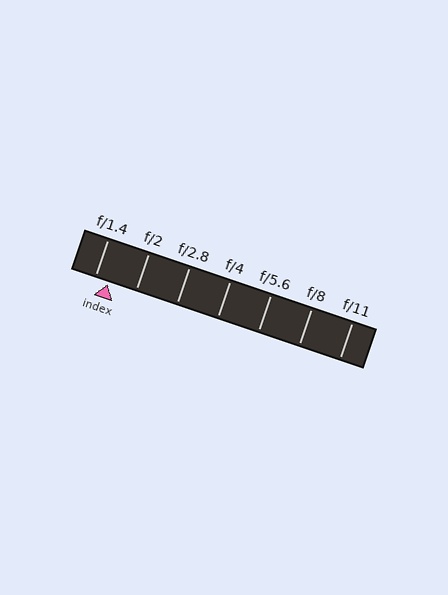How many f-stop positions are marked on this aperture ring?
There are 7 f-stop positions marked.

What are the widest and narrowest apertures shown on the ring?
The widest aperture shown is f/1.4 and the narrowest is f/11.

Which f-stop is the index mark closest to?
The index mark is closest to f/1.4.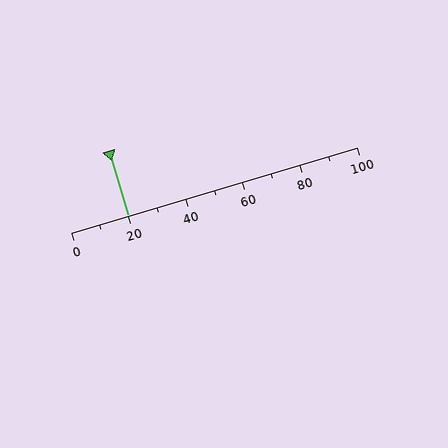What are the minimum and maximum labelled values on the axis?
The axis runs from 0 to 100.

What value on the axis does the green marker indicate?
The marker indicates approximately 20.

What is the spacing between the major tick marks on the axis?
The major ticks are spaced 20 apart.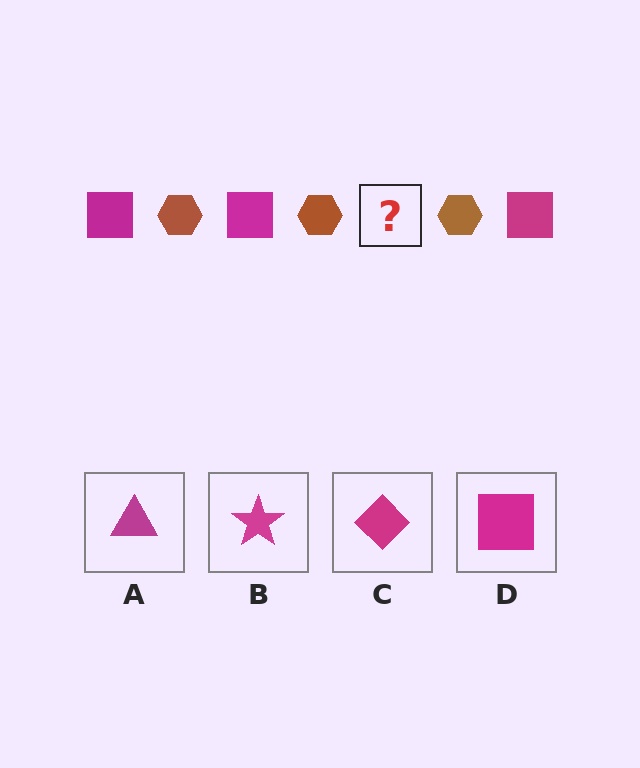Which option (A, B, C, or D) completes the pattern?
D.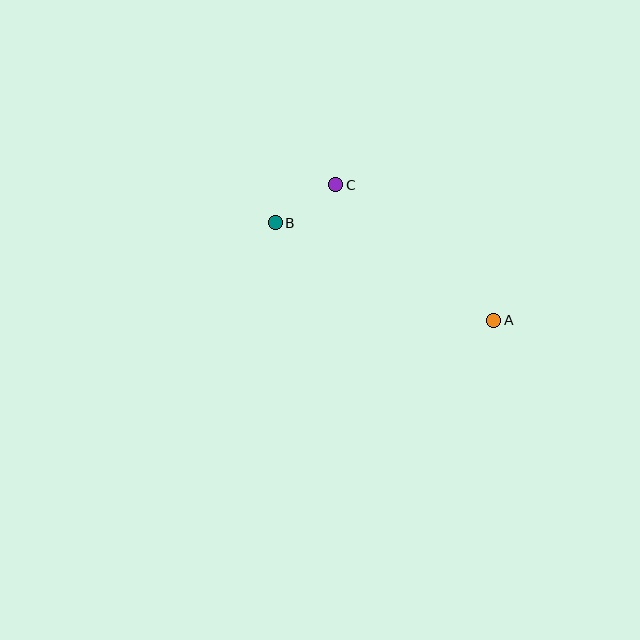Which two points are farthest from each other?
Points A and B are farthest from each other.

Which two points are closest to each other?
Points B and C are closest to each other.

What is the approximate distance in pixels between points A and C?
The distance between A and C is approximately 208 pixels.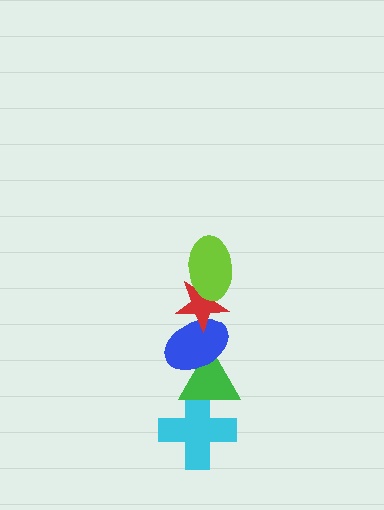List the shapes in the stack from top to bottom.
From top to bottom: the lime ellipse, the red star, the blue ellipse, the green triangle, the cyan cross.